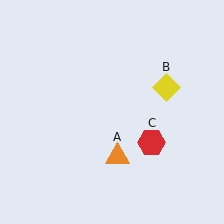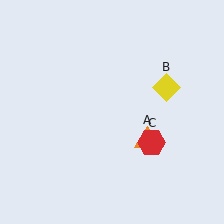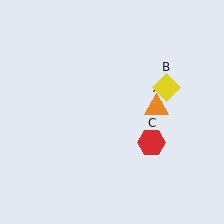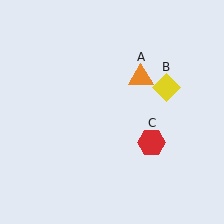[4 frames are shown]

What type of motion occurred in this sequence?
The orange triangle (object A) rotated counterclockwise around the center of the scene.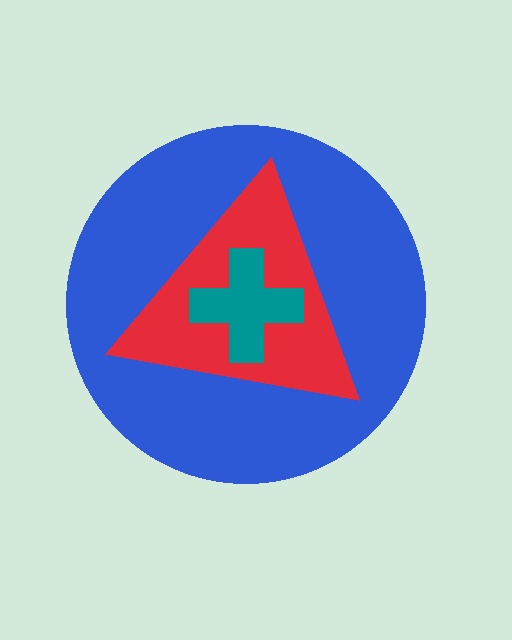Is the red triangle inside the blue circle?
Yes.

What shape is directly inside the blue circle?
The red triangle.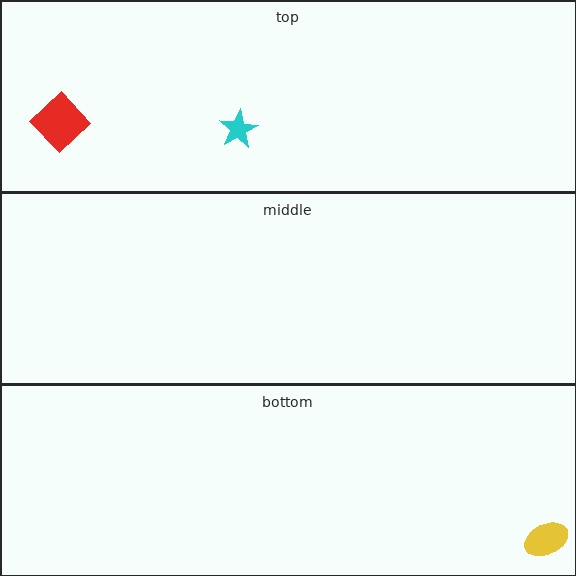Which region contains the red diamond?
The top region.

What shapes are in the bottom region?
The yellow ellipse.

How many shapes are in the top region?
2.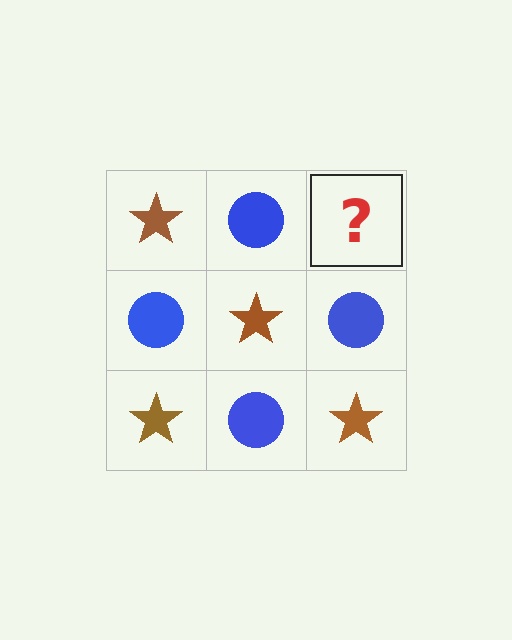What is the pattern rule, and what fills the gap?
The rule is that it alternates brown star and blue circle in a checkerboard pattern. The gap should be filled with a brown star.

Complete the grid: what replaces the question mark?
The question mark should be replaced with a brown star.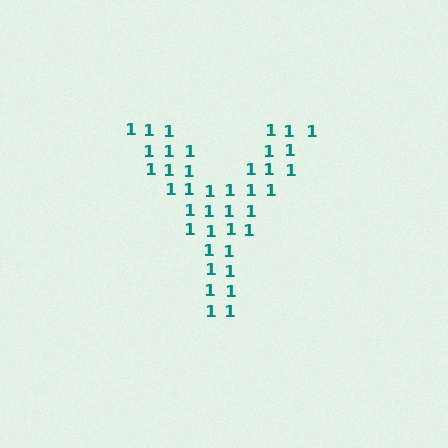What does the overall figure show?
The overall figure shows the letter Y.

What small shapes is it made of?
It is made of small digit 1's.